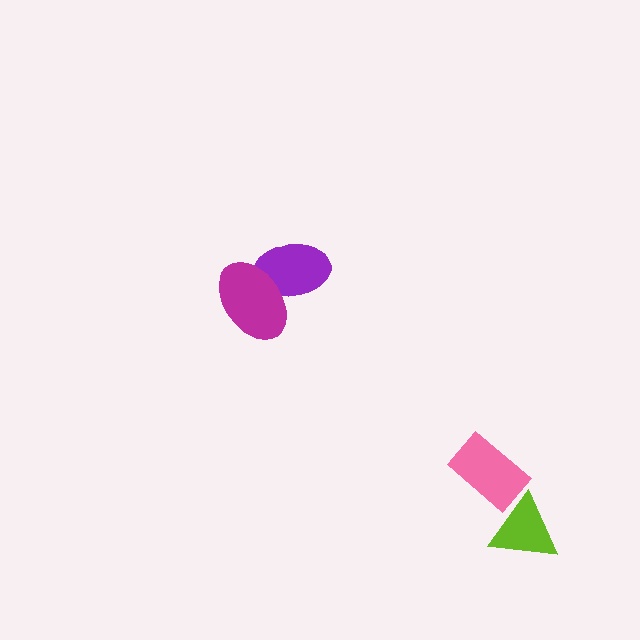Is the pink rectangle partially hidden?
Yes, it is partially covered by another shape.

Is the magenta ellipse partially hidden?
No, no other shape covers it.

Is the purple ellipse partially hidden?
Yes, it is partially covered by another shape.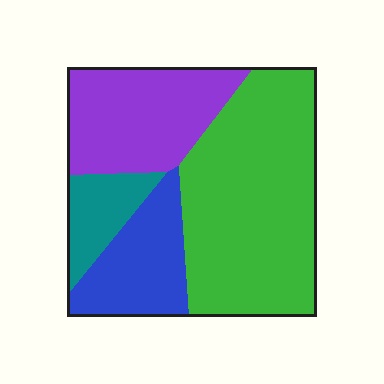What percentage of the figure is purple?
Purple covers roughly 25% of the figure.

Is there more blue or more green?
Green.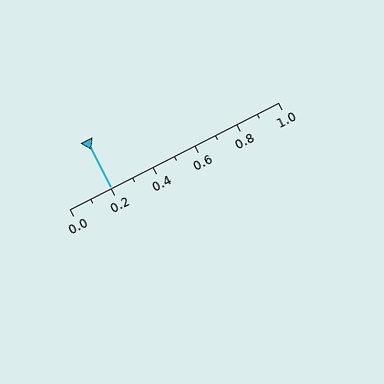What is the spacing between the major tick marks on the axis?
The major ticks are spaced 0.2 apart.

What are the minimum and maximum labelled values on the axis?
The axis runs from 0.0 to 1.0.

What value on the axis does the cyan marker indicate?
The marker indicates approximately 0.2.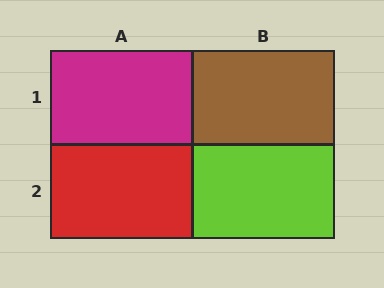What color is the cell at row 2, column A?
Red.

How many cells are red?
1 cell is red.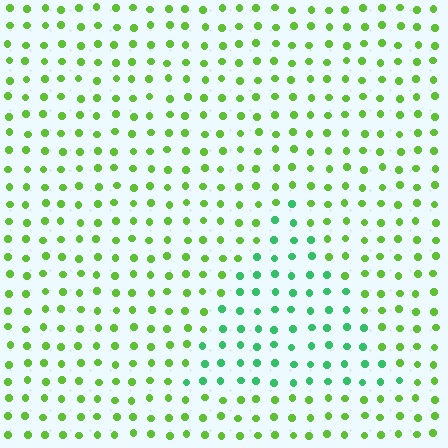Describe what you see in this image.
The image is filled with small lime elements in a uniform arrangement. A triangle-shaped region is visible where the elements are tinted to a slightly different hue, forming a subtle color boundary.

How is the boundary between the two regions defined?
The boundary is defined purely by a slight shift in hue (about 41 degrees). Spacing, size, and orientation are identical on both sides.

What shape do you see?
I see a triangle.